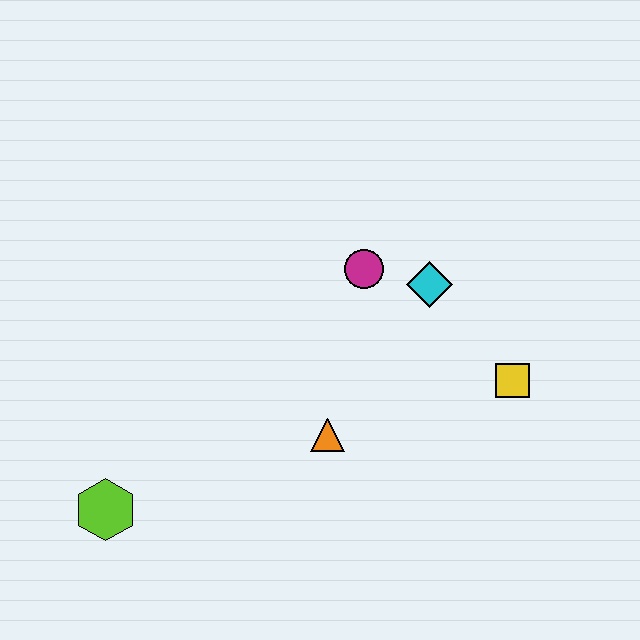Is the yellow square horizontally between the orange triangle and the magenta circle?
No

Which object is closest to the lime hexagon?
The orange triangle is closest to the lime hexagon.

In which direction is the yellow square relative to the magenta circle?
The yellow square is to the right of the magenta circle.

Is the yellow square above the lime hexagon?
Yes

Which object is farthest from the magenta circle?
The lime hexagon is farthest from the magenta circle.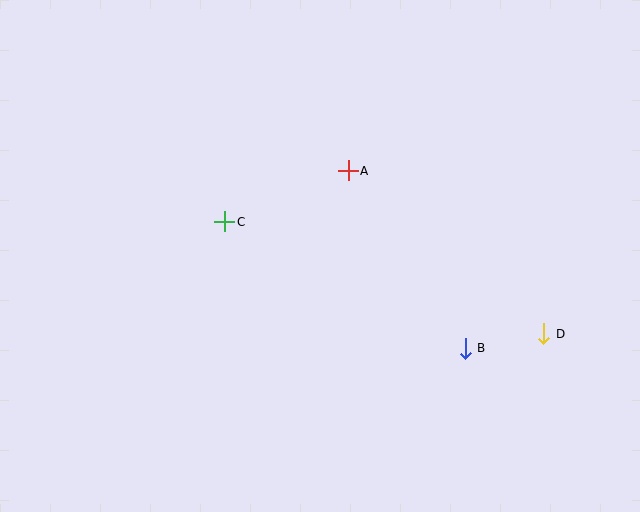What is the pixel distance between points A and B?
The distance between A and B is 213 pixels.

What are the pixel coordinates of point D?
Point D is at (544, 334).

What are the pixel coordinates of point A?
Point A is at (348, 171).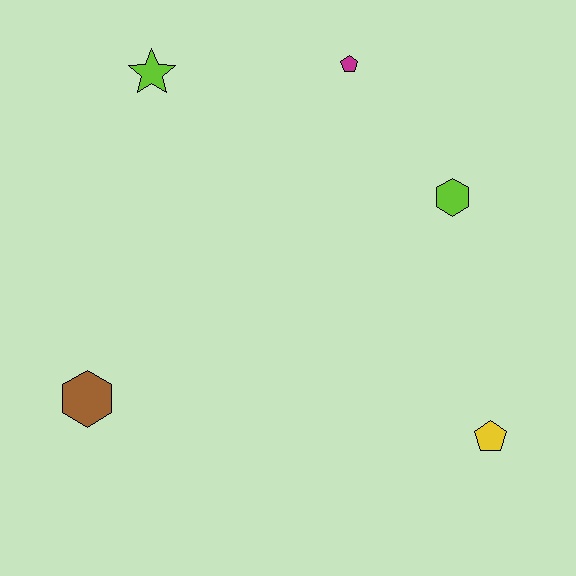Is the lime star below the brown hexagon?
No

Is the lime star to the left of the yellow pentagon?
Yes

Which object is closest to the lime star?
The magenta pentagon is closest to the lime star.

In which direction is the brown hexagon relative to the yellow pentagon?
The brown hexagon is to the left of the yellow pentagon.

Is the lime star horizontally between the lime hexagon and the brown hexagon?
Yes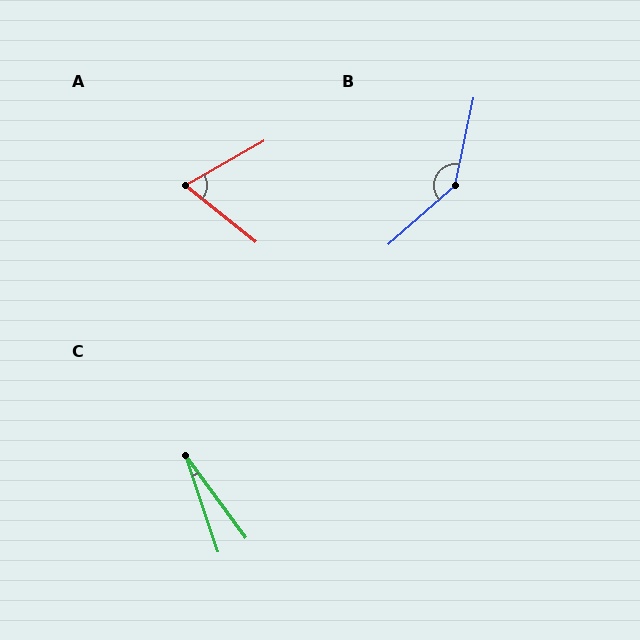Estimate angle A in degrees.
Approximately 68 degrees.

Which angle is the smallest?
C, at approximately 17 degrees.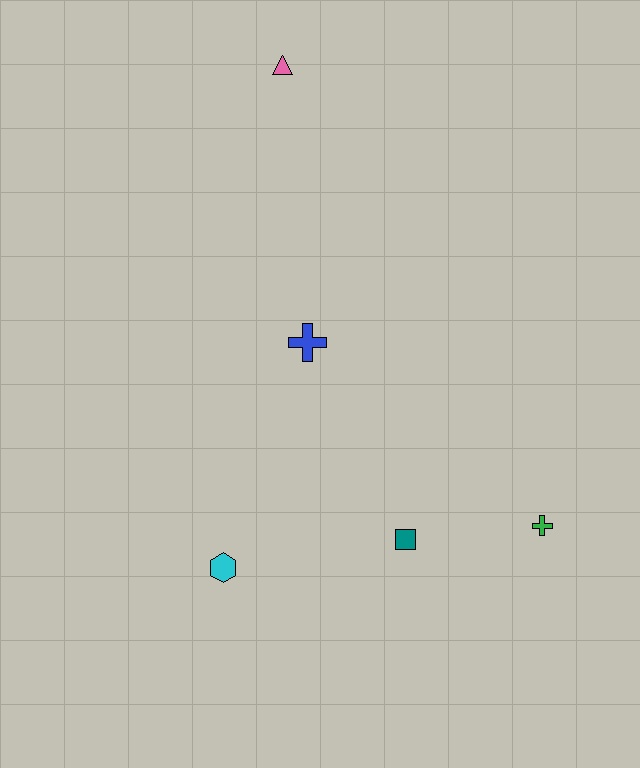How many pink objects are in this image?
There is 1 pink object.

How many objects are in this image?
There are 5 objects.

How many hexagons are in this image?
There is 1 hexagon.